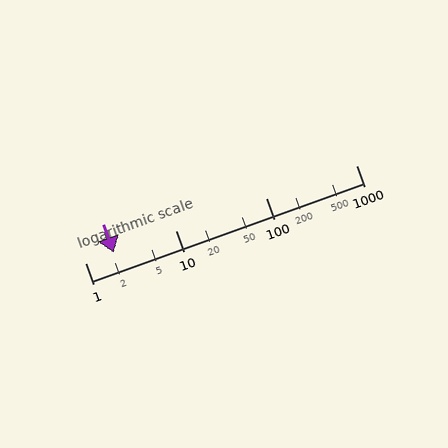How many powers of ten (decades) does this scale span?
The scale spans 3 decades, from 1 to 1000.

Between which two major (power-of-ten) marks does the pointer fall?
The pointer is between 1 and 10.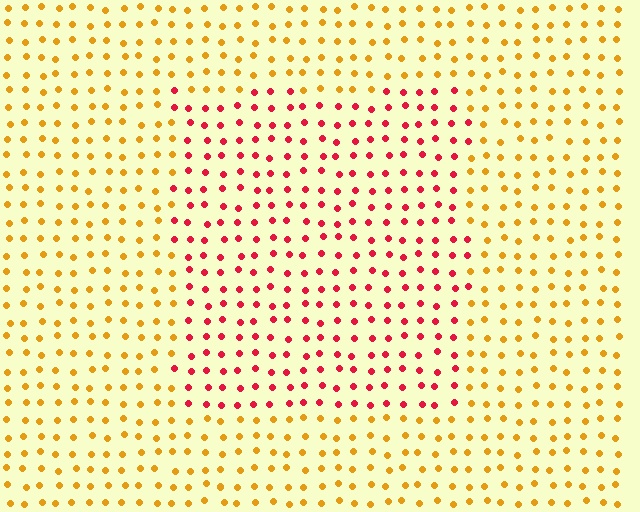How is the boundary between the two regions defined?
The boundary is defined purely by a slight shift in hue (about 52 degrees). Spacing, size, and orientation are identical on both sides.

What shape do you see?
I see a rectangle.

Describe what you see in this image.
The image is filled with small orange elements in a uniform arrangement. A rectangle-shaped region is visible where the elements are tinted to a slightly different hue, forming a subtle color boundary.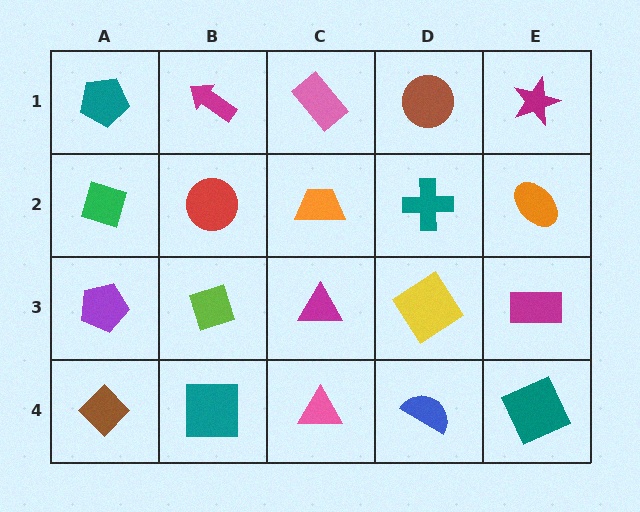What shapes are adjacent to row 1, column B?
A red circle (row 2, column B), a teal pentagon (row 1, column A), a pink rectangle (row 1, column C).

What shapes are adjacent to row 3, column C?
An orange trapezoid (row 2, column C), a pink triangle (row 4, column C), a lime diamond (row 3, column B), a yellow diamond (row 3, column D).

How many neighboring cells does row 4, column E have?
2.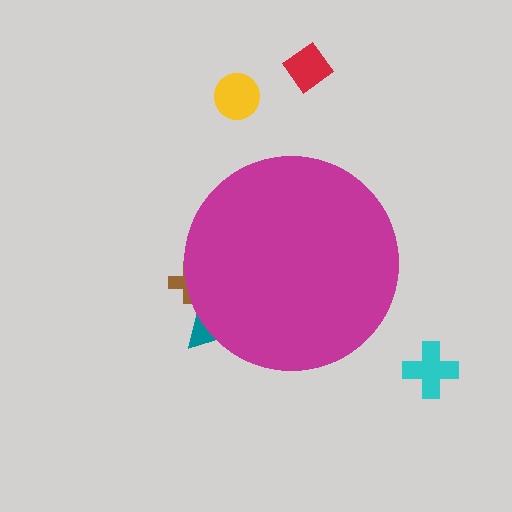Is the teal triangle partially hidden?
Yes, the teal triangle is partially hidden behind the magenta circle.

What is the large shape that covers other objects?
A magenta circle.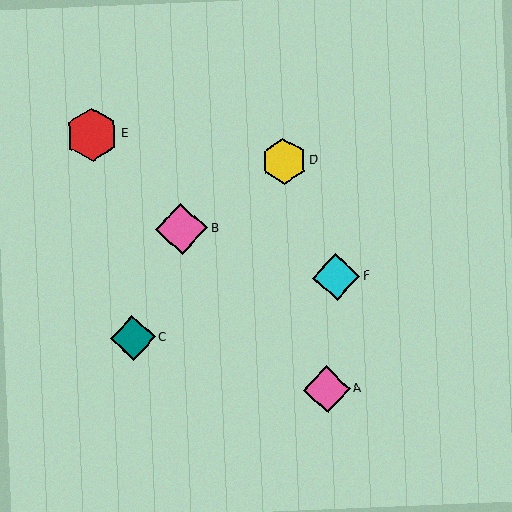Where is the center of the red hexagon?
The center of the red hexagon is at (92, 135).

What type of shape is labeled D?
Shape D is a yellow hexagon.